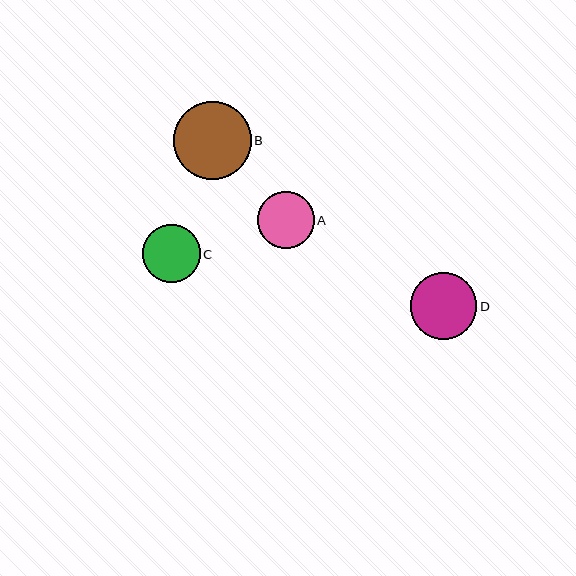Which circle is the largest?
Circle B is the largest with a size of approximately 78 pixels.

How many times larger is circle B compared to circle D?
Circle B is approximately 1.2 times the size of circle D.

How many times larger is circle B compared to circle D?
Circle B is approximately 1.2 times the size of circle D.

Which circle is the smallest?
Circle A is the smallest with a size of approximately 57 pixels.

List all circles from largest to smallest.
From largest to smallest: B, D, C, A.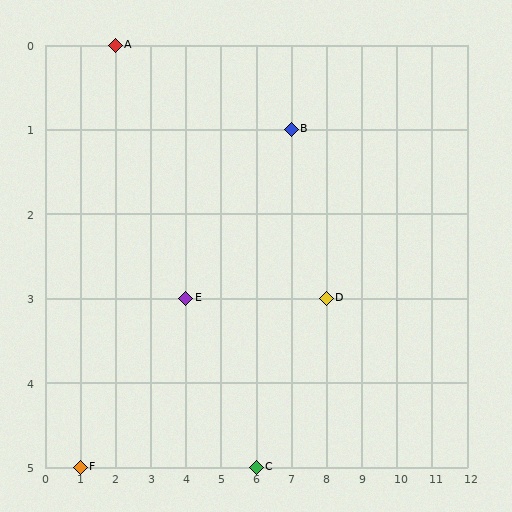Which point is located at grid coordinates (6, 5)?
Point C is at (6, 5).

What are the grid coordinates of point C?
Point C is at grid coordinates (6, 5).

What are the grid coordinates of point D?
Point D is at grid coordinates (8, 3).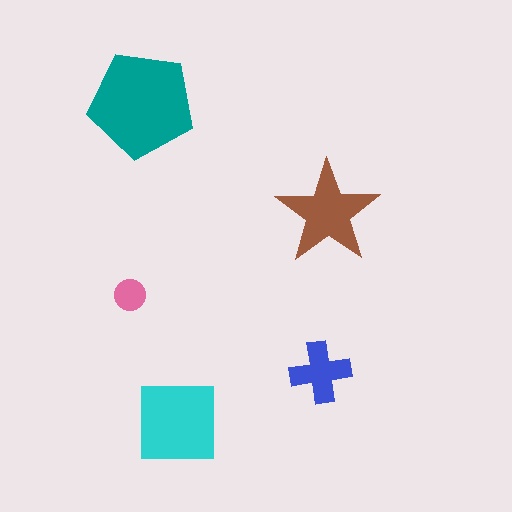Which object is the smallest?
The pink circle.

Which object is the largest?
The teal pentagon.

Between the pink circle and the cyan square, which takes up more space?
The cyan square.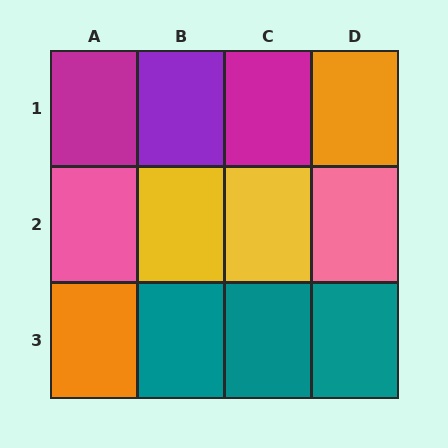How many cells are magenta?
2 cells are magenta.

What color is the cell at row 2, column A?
Pink.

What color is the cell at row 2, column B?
Yellow.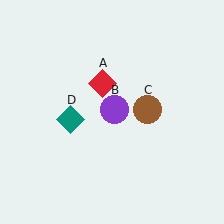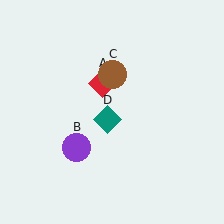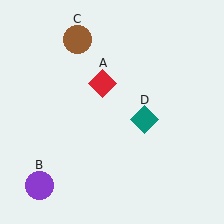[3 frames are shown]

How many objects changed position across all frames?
3 objects changed position: purple circle (object B), brown circle (object C), teal diamond (object D).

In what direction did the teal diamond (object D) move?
The teal diamond (object D) moved right.